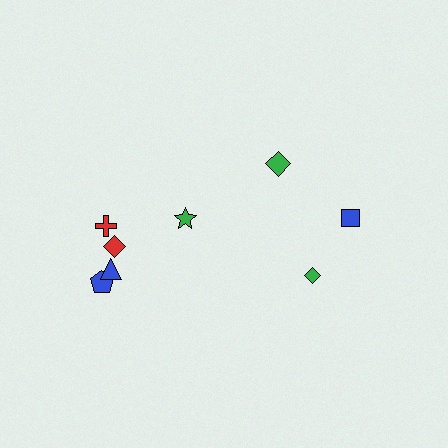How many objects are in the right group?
There are 3 objects.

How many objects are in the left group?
There are 5 objects.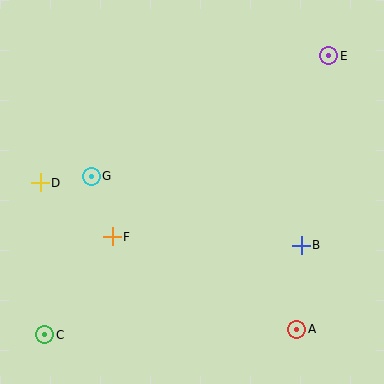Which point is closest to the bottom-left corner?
Point C is closest to the bottom-left corner.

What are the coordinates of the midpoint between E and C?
The midpoint between E and C is at (187, 195).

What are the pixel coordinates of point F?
Point F is at (112, 237).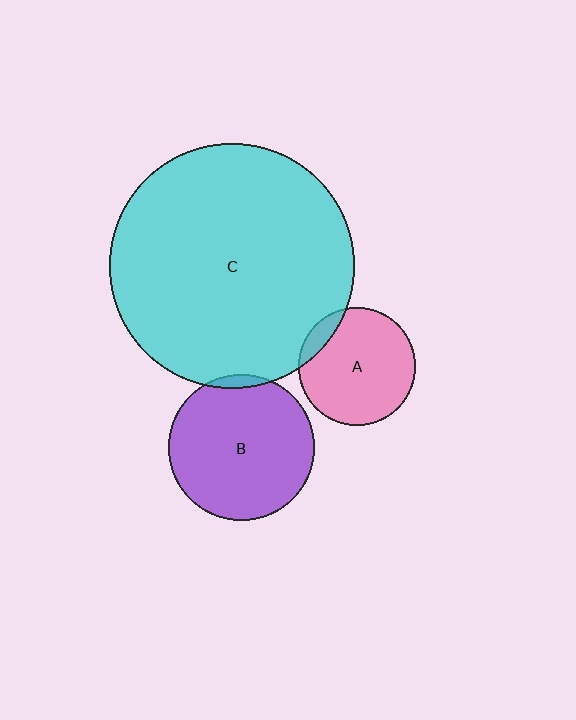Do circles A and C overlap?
Yes.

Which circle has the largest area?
Circle C (cyan).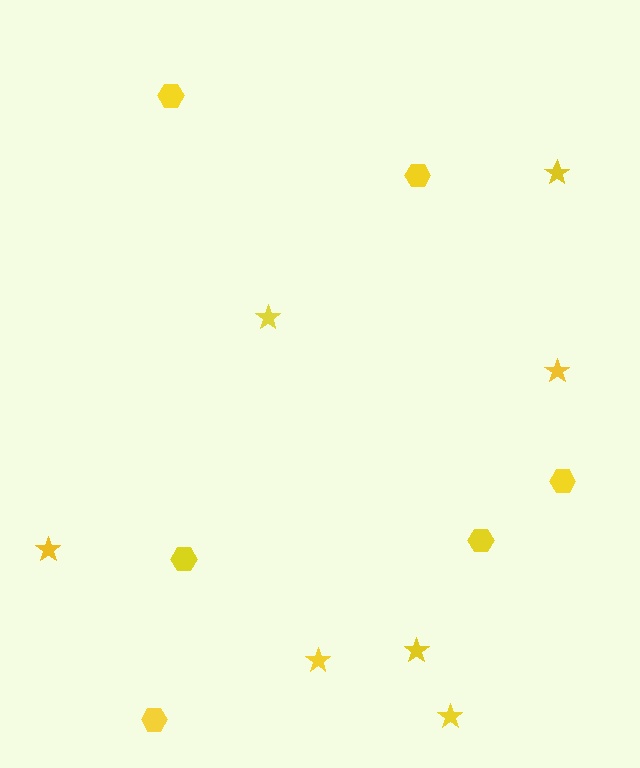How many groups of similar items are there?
There are 2 groups: one group of stars (7) and one group of hexagons (6).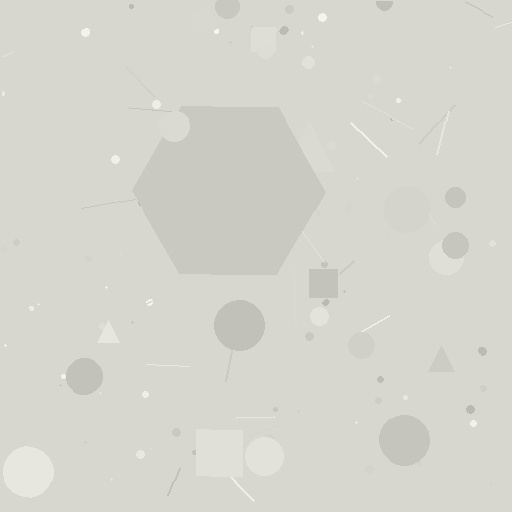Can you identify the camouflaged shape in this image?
The camouflaged shape is a hexagon.